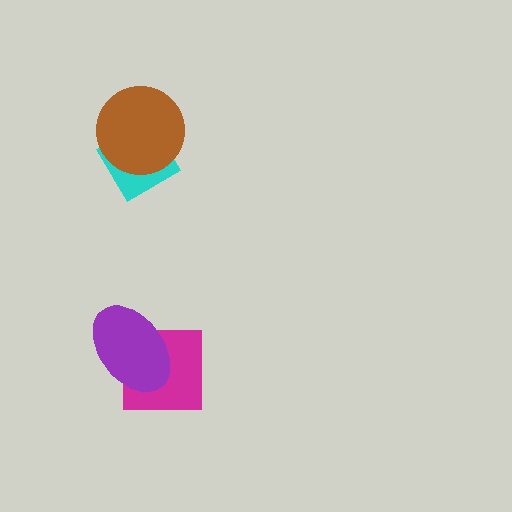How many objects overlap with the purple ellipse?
1 object overlaps with the purple ellipse.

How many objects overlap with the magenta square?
1 object overlaps with the magenta square.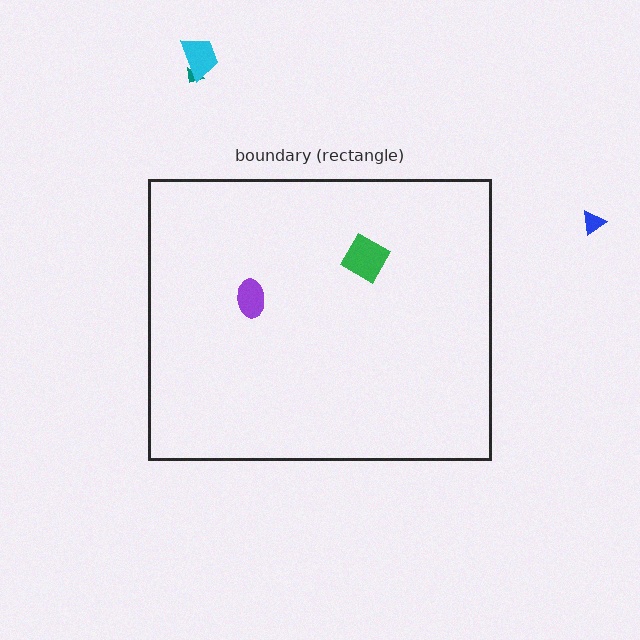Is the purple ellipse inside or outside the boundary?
Inside.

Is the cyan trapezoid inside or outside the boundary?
Outside.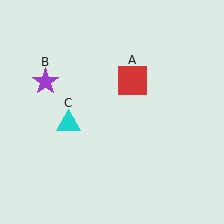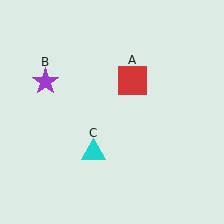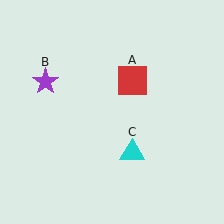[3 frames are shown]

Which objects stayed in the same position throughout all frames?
Red square (object A) and purple star (object B) remained stationary.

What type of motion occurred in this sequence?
The cyan triangle (object C) rotated counterclockwise around the center of the scene.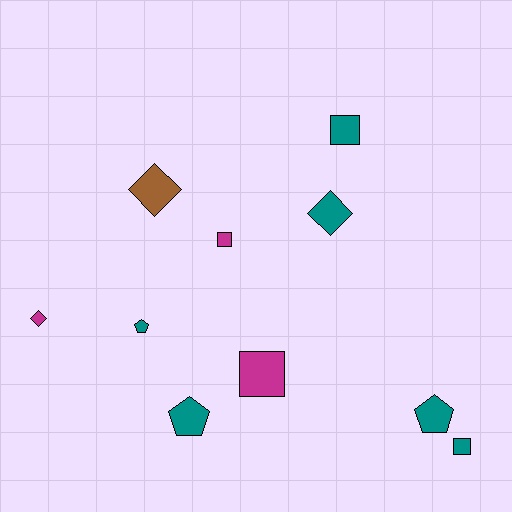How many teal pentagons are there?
There are 3 teal pentagons.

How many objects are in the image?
There are 10 objects.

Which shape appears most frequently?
Square, with 4 objects.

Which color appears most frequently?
Teal, with 6 objects.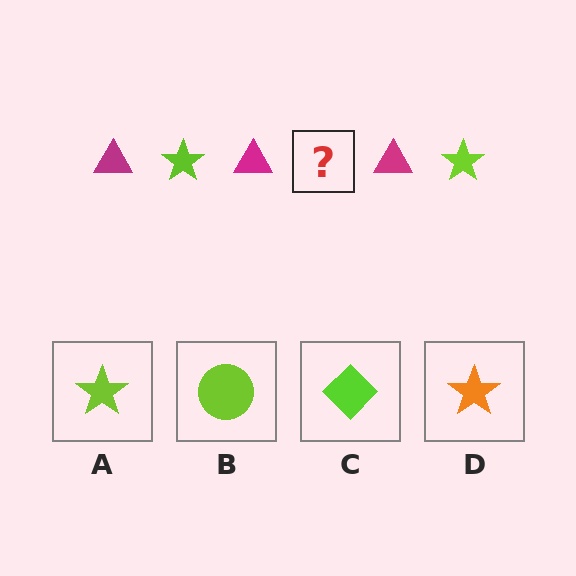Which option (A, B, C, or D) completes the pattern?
A.